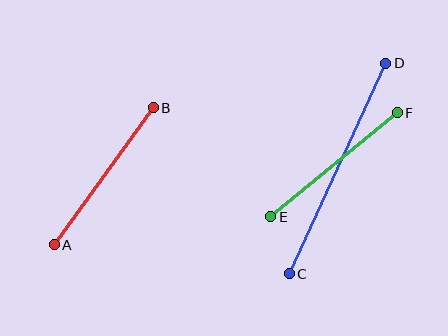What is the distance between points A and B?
The distance is approximately 169 pixels.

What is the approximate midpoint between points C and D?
The midpoint is at approximately (337, 169) pixels.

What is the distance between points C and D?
The distance is approximately 232 pixels.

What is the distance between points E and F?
The distance is approximately 164 pixels.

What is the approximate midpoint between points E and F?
The midpoint is at approximately (334, 165) pixels.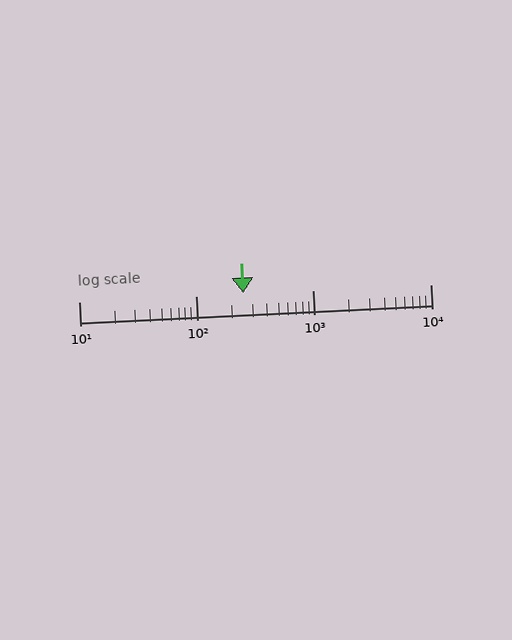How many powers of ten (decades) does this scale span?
The scale spans 3 decades, from 10 to 10000.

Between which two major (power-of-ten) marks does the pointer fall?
The pointer is between 100 and 1000.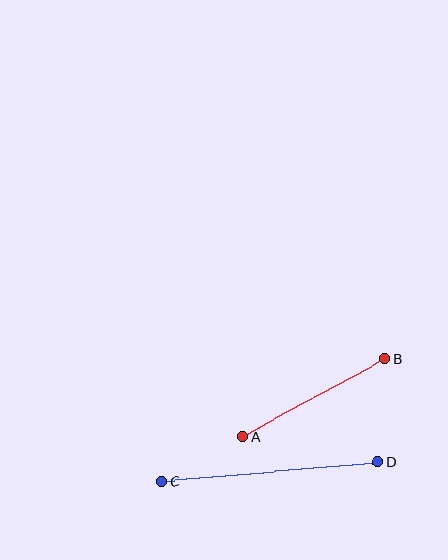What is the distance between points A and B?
The distance is approximately 162 pixels.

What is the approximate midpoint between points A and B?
The midpoint is at approximately (314, 398) pixels.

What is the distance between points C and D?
The distance is approximately 217 pixels.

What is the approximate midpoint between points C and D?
The midpoint is at approximately (270, 472) pixels.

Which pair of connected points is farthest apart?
Points C and D are farthest apart.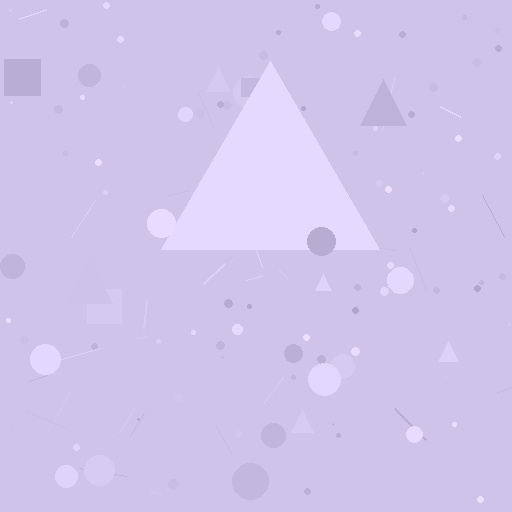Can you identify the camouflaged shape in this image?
The camouflaged shape is a triangle.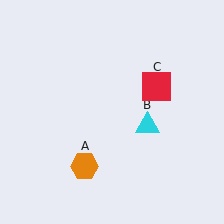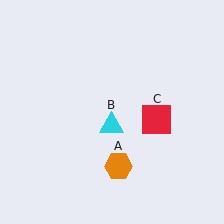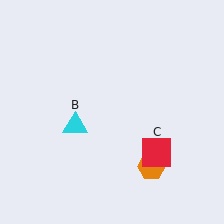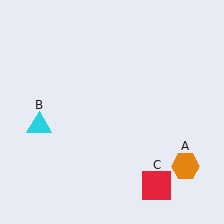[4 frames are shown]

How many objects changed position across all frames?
3 objects changed position: orange hexagon (object A), cyan triangle (object B), red square (object C).